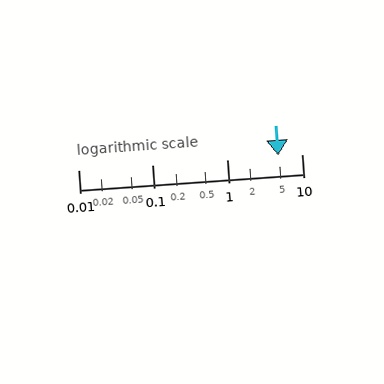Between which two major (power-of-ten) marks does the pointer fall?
The pointer is between 1 and 10.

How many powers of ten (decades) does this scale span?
The scale spans 3 decades, from 0.01 to 10.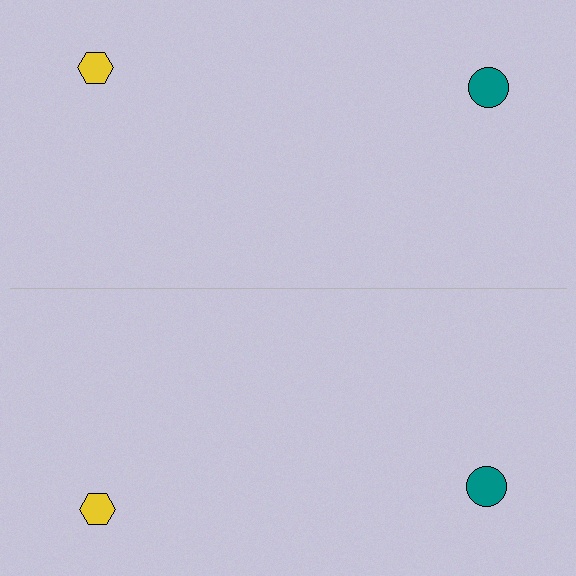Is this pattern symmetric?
Yes, this pattern has bilateral (reflection) symmetry.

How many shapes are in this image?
There are 4 shapes in this image.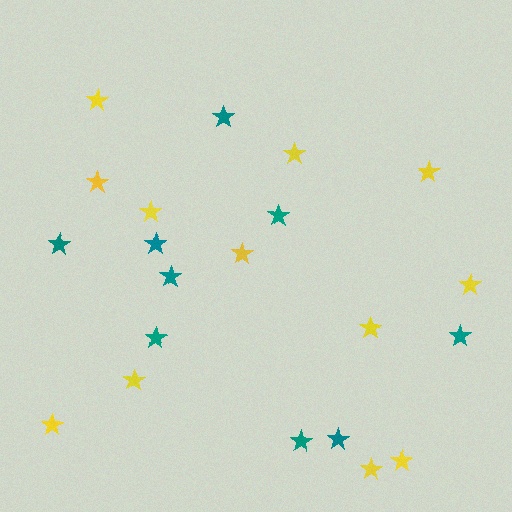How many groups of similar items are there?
There are 2 groups: one group of yellow stars (12) and one group of teal stars (9).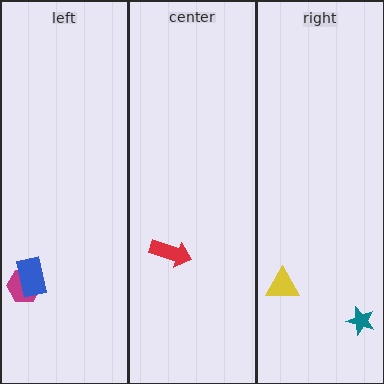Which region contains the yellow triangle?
The right region.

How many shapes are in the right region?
2.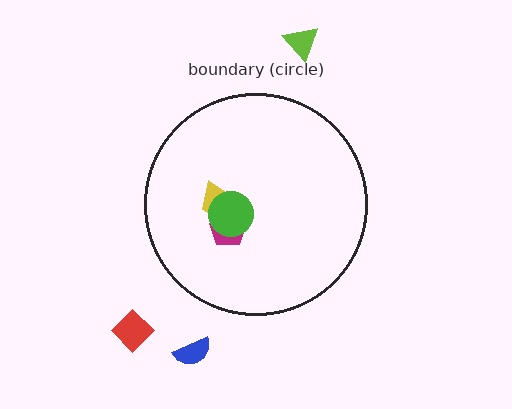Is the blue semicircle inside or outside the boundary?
Outside.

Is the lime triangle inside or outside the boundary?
Outside.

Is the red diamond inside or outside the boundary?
Outside.